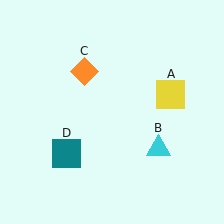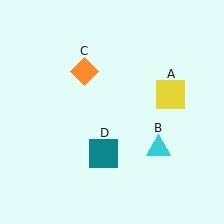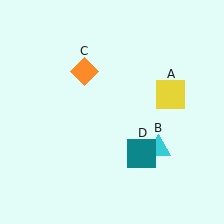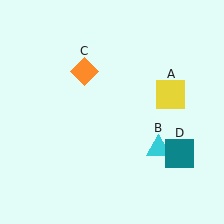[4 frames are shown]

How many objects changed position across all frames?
1 object changed position: teal square (object D).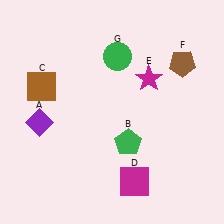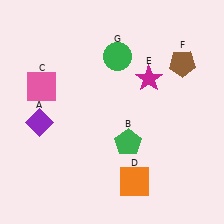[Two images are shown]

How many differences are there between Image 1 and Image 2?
There are 2 differences between the two images.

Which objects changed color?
C changed from brown to pink. D changed from magenta to orange.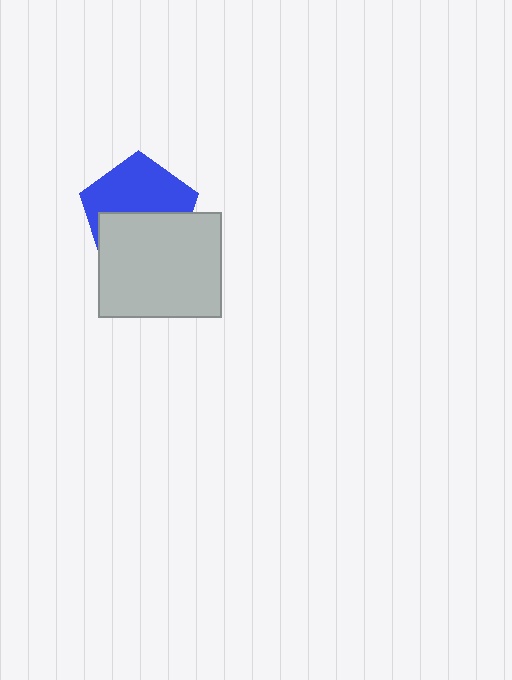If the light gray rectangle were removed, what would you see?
You would see the complete blue pentagon.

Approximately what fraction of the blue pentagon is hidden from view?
Roughly 48% of the blue pentagon is hidden behind the light gray rectangle.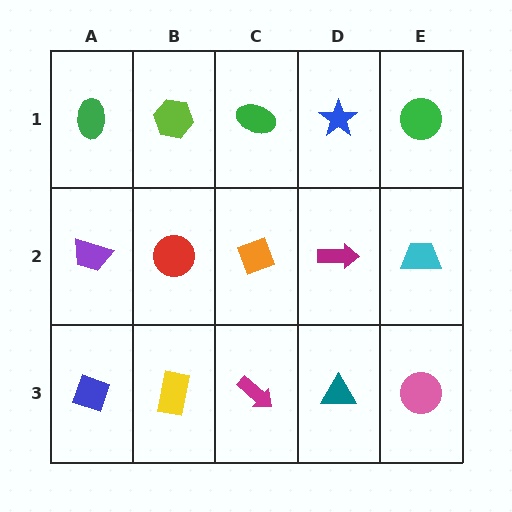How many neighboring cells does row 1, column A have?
2.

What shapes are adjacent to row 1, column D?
A magenta arrow (row 2, column D), a green ellipse (row 1, column C), a green circle (row 1, column E).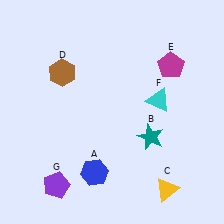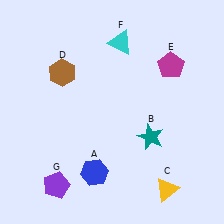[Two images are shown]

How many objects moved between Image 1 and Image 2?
1 object moved between the two images.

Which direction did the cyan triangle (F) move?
The cyan triangle (F) moved up.